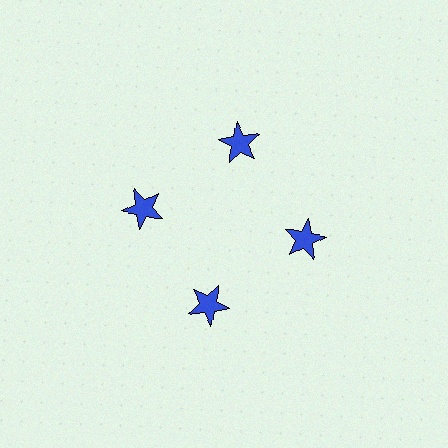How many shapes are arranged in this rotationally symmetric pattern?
There are 4 shapes, arranged in 4 groups of 1.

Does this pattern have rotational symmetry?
Yes, this pattern has 4-fold rotational symmetry. It looks the same after rotating 90 degrees around the center.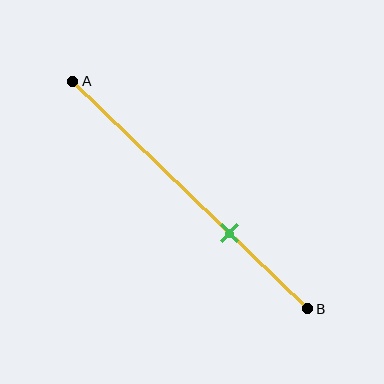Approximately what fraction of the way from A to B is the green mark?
The green mark is approximately 65% of the way from A to B.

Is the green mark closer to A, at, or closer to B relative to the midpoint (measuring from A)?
The green mark is closer to point B than the midpoint of segment AB.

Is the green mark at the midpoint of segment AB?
No, the mark is at about 65% from A, not at the 50% midpoint.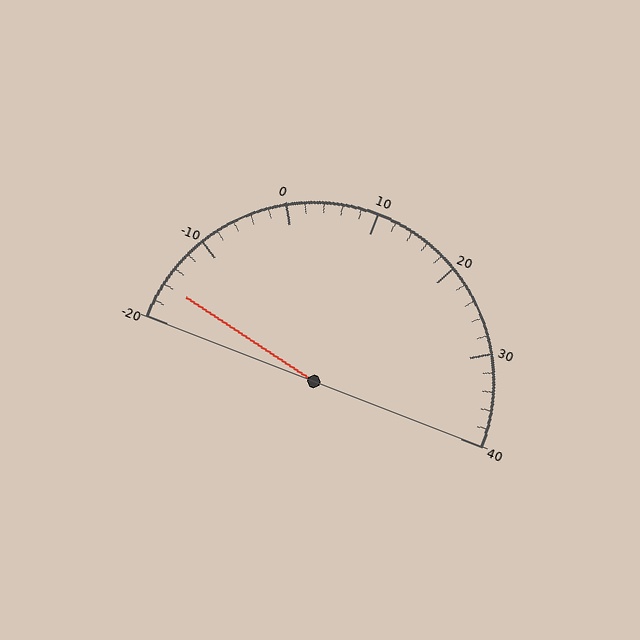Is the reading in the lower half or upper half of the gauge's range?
The reading is in the lower half of the range (-20 to 40).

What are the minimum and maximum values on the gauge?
The gauge ranges from -20 to 40.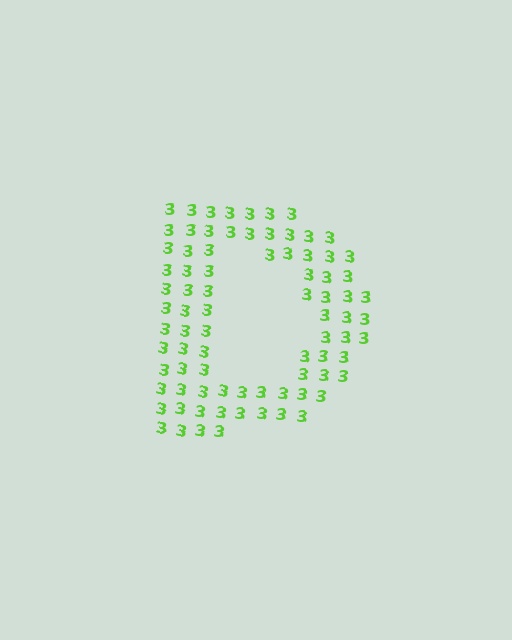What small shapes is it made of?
It is made of small digit 3's.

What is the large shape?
The large shape is the letter D.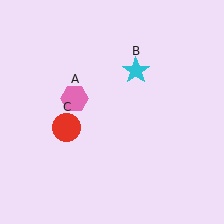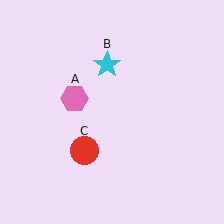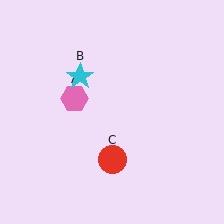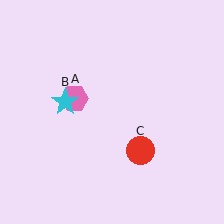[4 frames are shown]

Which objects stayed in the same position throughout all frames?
Pink hexagon (object A) remained stationary.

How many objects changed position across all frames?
2 objects changed position: cyan star (object B), red circle (object C).